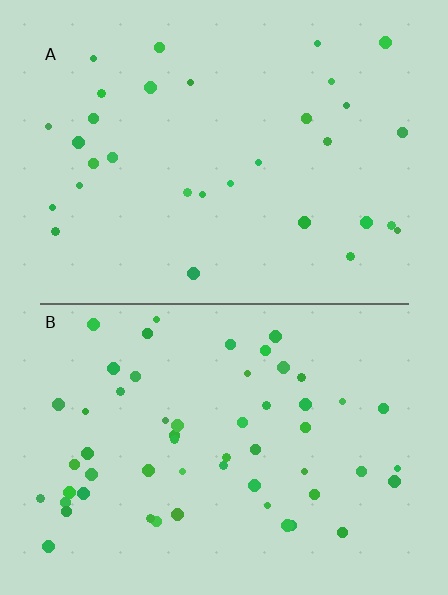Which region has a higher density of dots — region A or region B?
B (the bottom).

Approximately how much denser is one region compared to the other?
Approximately 1.8× — region B over region A.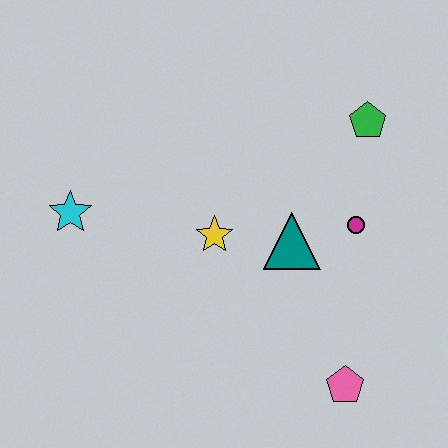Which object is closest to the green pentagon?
The magenta circle is closest to the green pentagon.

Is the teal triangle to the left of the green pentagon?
Yes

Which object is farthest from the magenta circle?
The cyan star is farthest from the magenta circle.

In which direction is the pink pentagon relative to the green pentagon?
The pink pentagon is below the green pentagon.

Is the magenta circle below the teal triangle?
No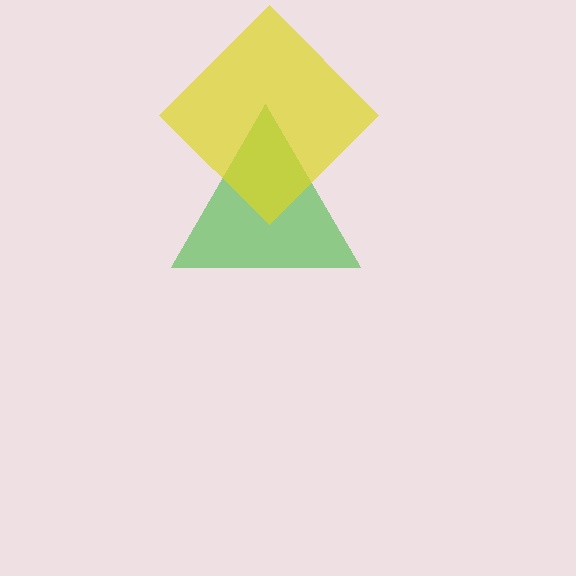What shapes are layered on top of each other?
The layered shapes are: a green triangle, a yellow diamond.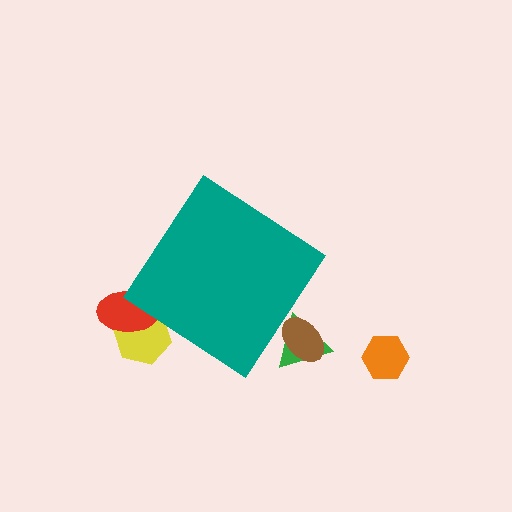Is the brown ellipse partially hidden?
Yes, the brown ellipse is partially hidden behind the teal diamond.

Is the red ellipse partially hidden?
Yes, the red ellipse is partially hidden behind the teal diamond.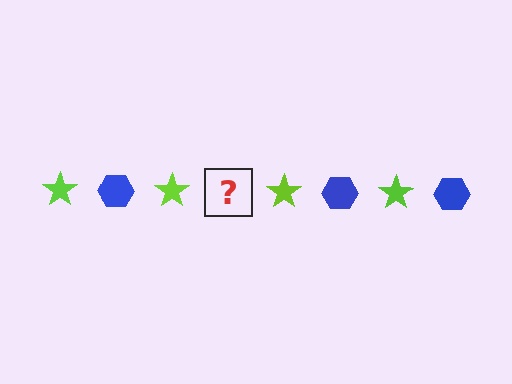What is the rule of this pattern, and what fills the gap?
The rule is that the pattern alternates between lime star and blue hexagon. The gap should be filled with a blue hexagon.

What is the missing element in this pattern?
The missing element is a blue hexagon.